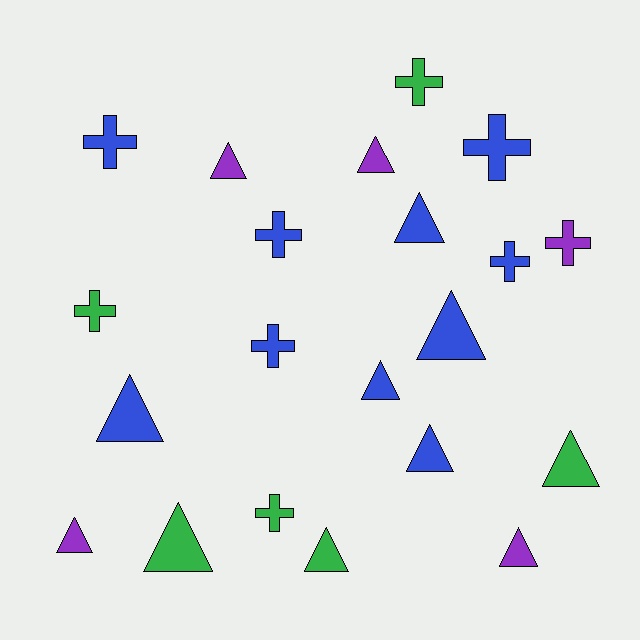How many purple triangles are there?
There are 4 purple triangles.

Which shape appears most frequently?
Triangle, with 12 objects.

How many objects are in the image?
There are 21 objects.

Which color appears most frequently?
Blue, with 10 objects.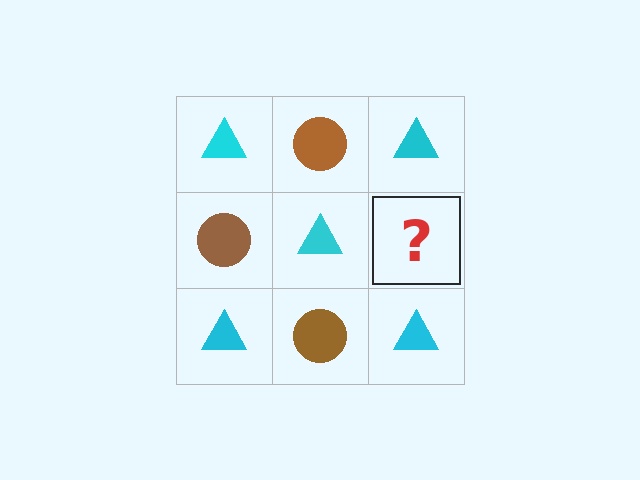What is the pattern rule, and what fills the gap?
The rule is that it alternates cyan triangle and brown circle in a checkerboard pattern. The gap should be filled with a brown circle.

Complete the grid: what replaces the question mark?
The question mark should be replaced with a brown circle.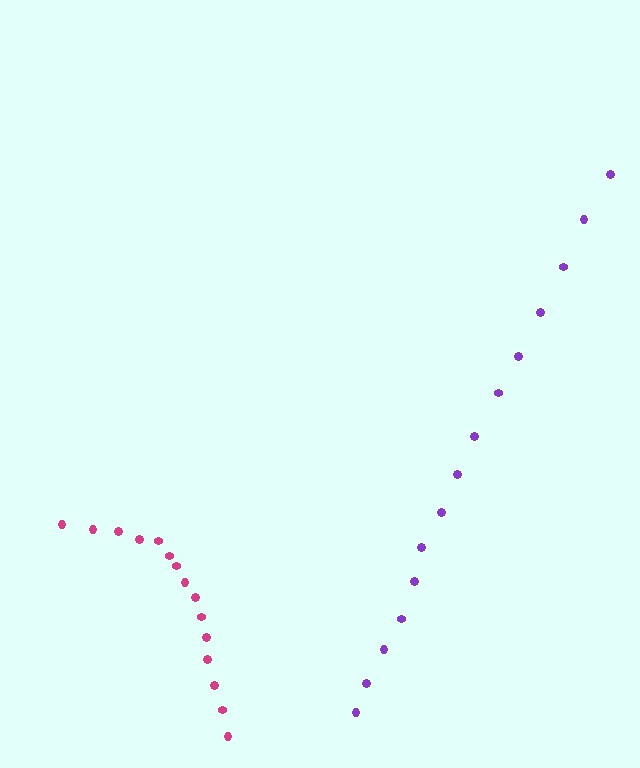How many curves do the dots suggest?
There are 2 distinct paths.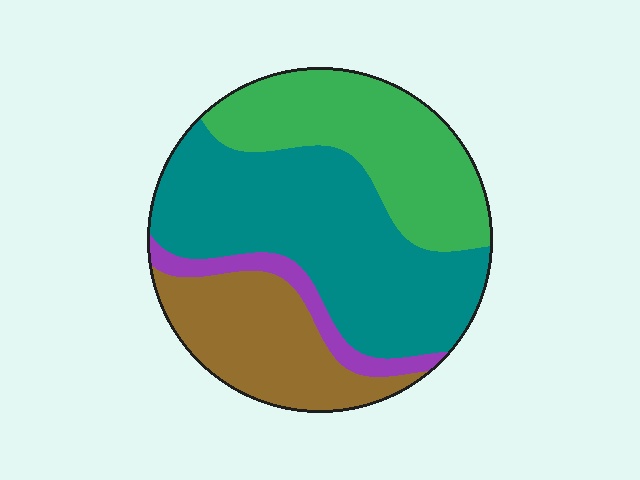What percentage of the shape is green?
Green covers 28% of the shape.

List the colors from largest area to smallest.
From largest to smallest: teal, green, brown, purple.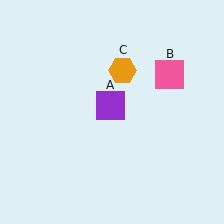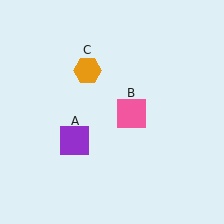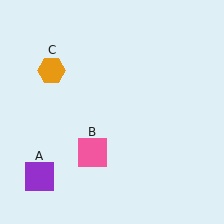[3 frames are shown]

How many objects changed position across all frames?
3 objects changed position: purple square (object A), pink square (object B), orange hexagon (object C).